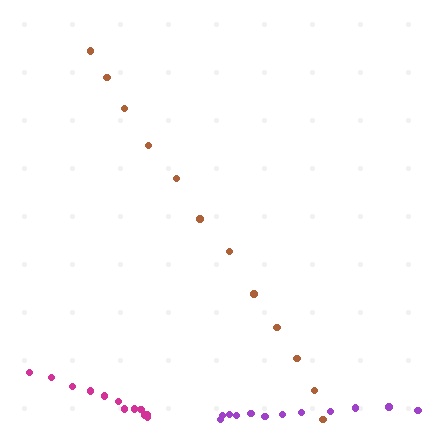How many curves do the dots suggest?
There are 3 distinct paths.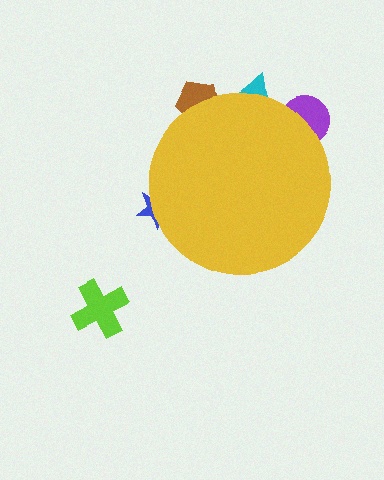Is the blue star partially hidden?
Yes, the blue star is partially hidden behind the yellow circle.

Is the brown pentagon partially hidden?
Yes, the brown pentagon is partially hidden behind the yellow circle.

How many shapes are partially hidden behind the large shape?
4 shapes are partially hidden.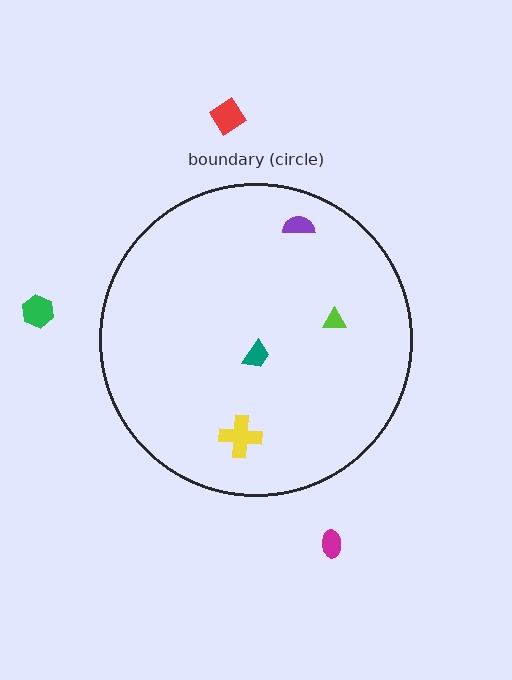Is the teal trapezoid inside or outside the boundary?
Inside.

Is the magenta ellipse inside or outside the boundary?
Outside.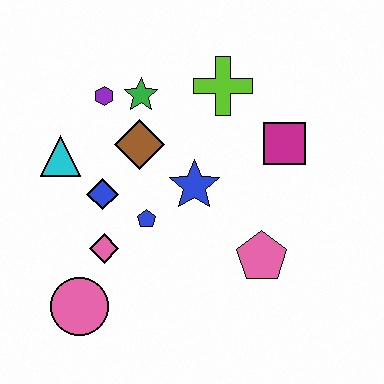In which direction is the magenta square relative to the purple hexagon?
The magenta square is to the right of the purple hexagon.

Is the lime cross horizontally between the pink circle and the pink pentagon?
Yes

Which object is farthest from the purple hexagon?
The pink pentagon is farthest from the purple hexagon.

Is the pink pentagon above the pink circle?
Yes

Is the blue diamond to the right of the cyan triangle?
Yes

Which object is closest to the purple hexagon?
The green star is closest to the purple hexagon.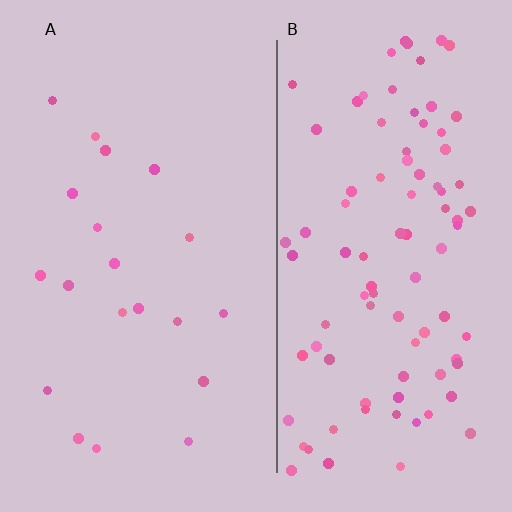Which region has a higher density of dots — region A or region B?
B (the right).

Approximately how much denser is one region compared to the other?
Approximately 4.7× — region B over region A.